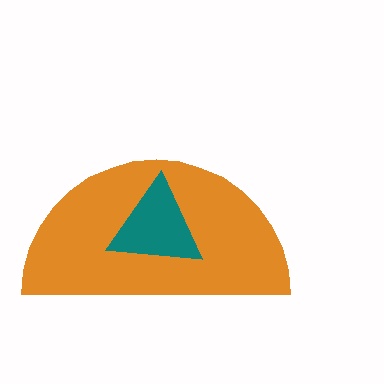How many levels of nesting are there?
2.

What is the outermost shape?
The orange semicircle.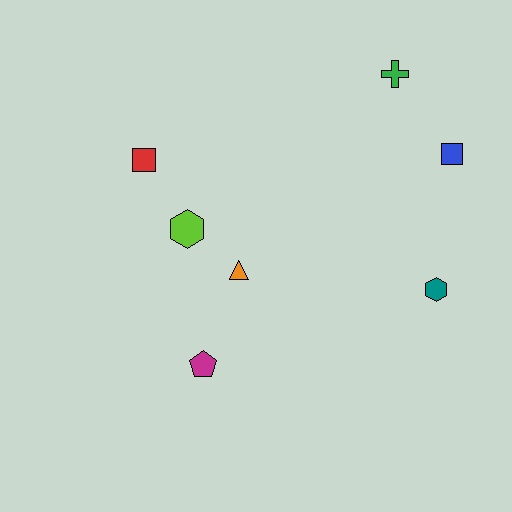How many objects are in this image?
There are 7 objects.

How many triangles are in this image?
There is 1 triangle.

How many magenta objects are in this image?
There is 1 magenta object.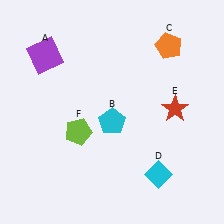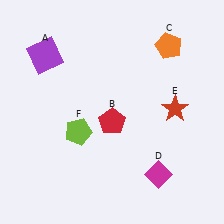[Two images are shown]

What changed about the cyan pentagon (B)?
In Image 1, B is cyan. In Image 2, it changed to red.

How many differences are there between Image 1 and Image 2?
There are 2 differences between the two images.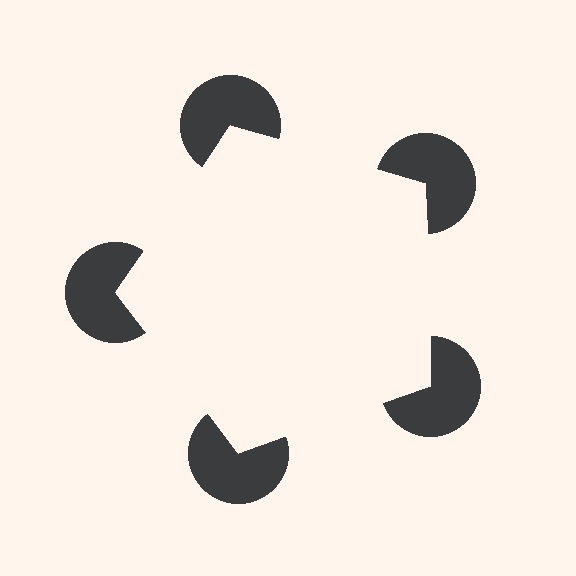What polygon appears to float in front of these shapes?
An illusory pentagon — its edges are inferred from the aligned wedge cuts in the pac-man discs, not physically drawn.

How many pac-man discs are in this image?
There are 5 — one at each vertex of the illusory pentagon.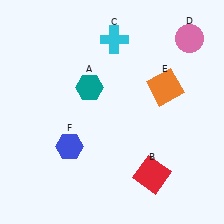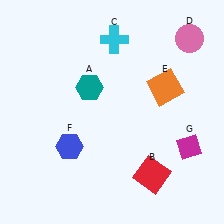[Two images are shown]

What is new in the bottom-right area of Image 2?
A magenta diamond (G) was added in the bottom-right area of Image 2.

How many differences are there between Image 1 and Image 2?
There is 1 difference between the two images.